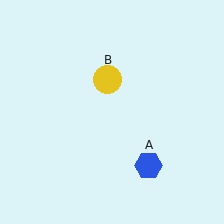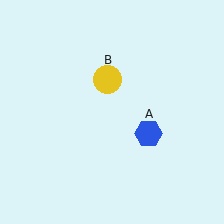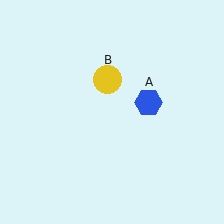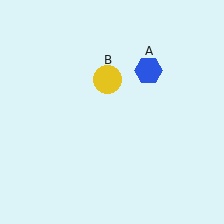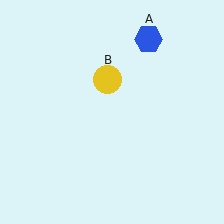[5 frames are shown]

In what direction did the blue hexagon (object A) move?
The blue hexagon (object A) moved up.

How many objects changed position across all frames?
1 object changed position: blue hexagon (object A).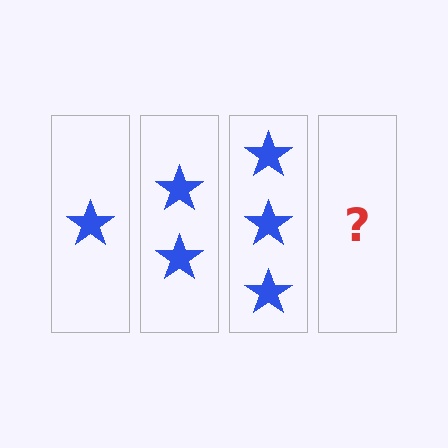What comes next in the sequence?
The next element should be 4 stars.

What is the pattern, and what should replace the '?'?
The pattern is that each step adds one more star. The '?' should be 4 stars.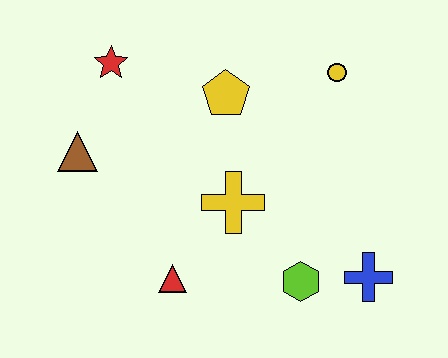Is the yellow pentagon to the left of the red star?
No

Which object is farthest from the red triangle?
The yellow circle is farthest from the red triangle.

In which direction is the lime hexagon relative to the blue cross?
The lime hexagon is to the left of the blue cross.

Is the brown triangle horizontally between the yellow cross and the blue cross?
No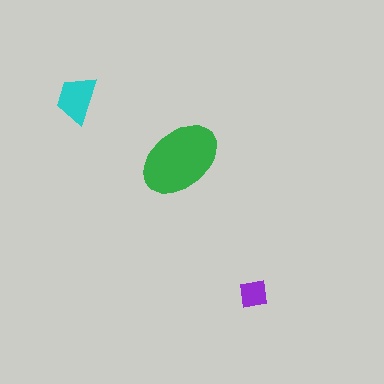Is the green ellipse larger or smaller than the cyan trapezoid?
Larger.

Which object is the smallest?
The purple square.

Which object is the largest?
The green ellipse.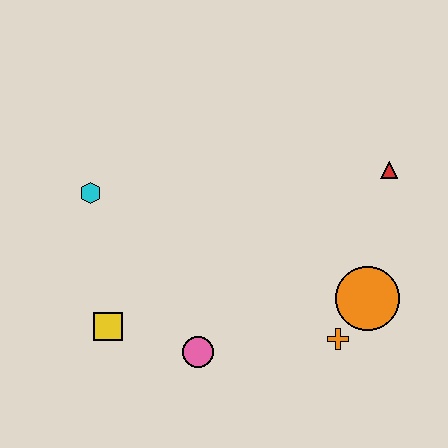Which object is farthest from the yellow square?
The red triangle is farthest from the yellow square.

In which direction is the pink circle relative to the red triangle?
The pink circle is to the left of the red triangle.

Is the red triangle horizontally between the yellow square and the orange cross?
No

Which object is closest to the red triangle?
The orange circle is closest to the red triangle.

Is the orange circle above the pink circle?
Yes